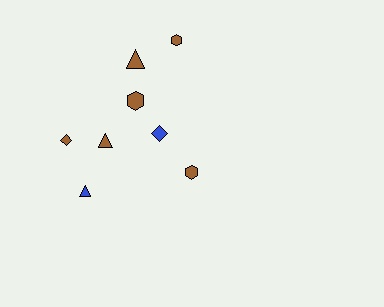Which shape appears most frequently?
Triangle, with 3 objects.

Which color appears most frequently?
Brown, with 6 objects.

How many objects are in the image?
There are 8 objects.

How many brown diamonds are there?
There is 1 brown diamond.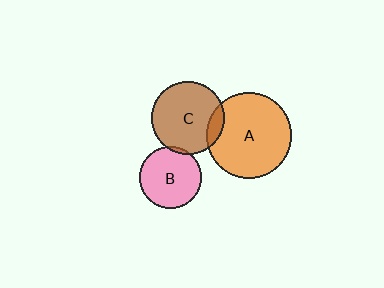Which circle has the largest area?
Circle A (orange).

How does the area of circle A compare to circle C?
Approximately 1.4 times.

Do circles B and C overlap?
Yes.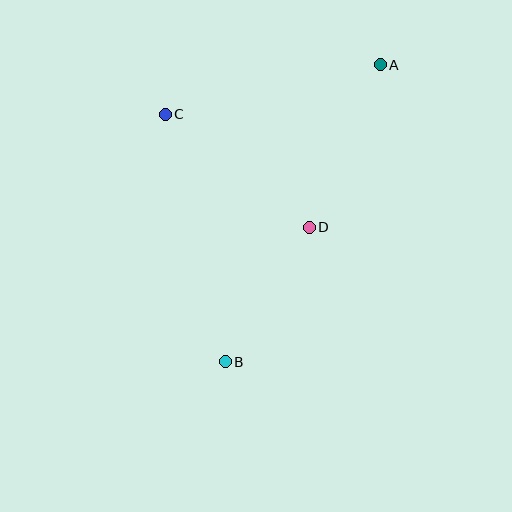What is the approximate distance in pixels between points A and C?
The distance between A and C is approximately 220 pixels.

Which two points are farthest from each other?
Points A and B are farthest from each other.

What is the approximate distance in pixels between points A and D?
The distance between A and D is approximately 177 pixels.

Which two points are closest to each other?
Points B and D are closest to each other.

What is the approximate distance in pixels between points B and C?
The distance between B and C is approximately 255 pixels.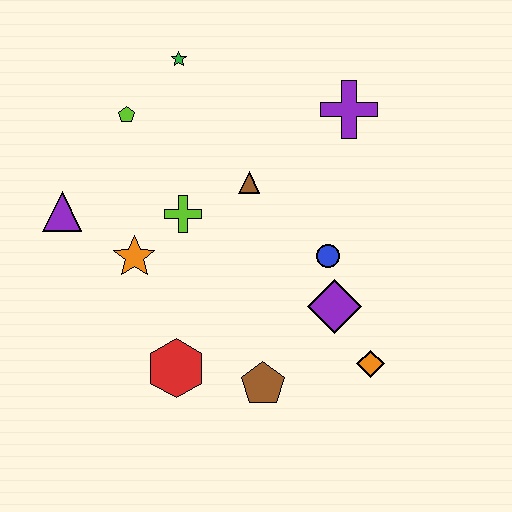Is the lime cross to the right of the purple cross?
No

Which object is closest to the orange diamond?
The purple diamond is closest to the orange diamond.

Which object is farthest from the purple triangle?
The orange diamond is farthest from the purple triangle.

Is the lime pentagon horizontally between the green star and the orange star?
No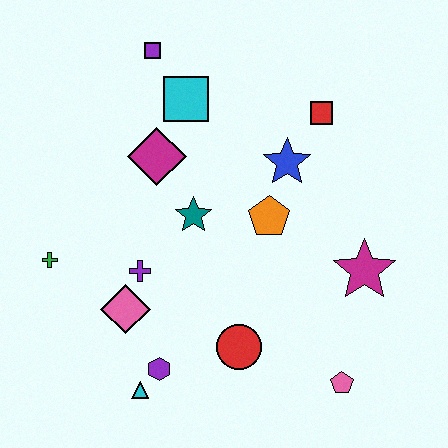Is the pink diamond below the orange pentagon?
Yes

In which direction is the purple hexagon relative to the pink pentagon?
The purple hexagon is to the left of the pink pentagon.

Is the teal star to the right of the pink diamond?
Yes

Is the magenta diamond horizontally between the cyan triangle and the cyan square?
Yes